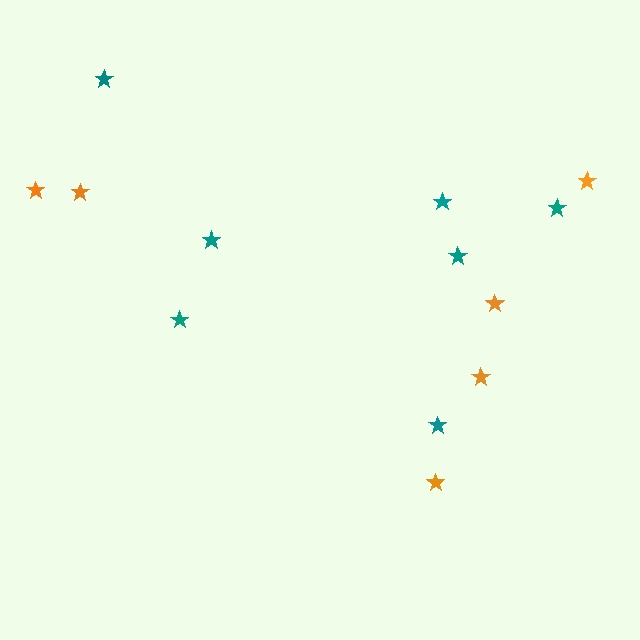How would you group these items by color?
There are 2 groups: one group of teal stars (7) and one group of orange stars (6).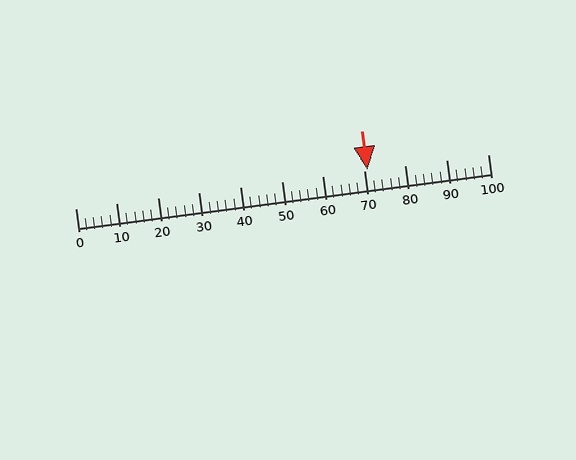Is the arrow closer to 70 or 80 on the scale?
The arrow is closer to 70.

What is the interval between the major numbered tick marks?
The major tick marks are spaced 10 units apart.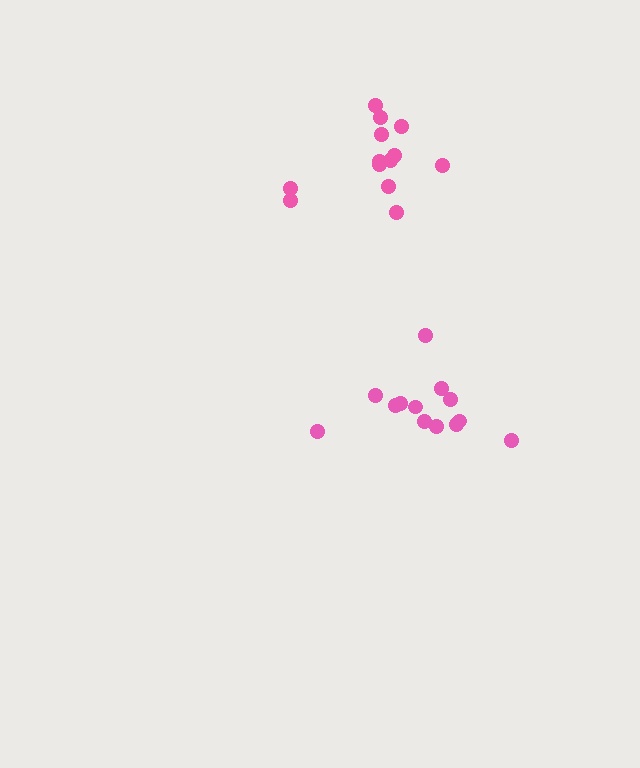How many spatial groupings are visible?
There are 2 spatial groupings.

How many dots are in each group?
Group 1: 13 dots, Group 2: 13 dots (26 total).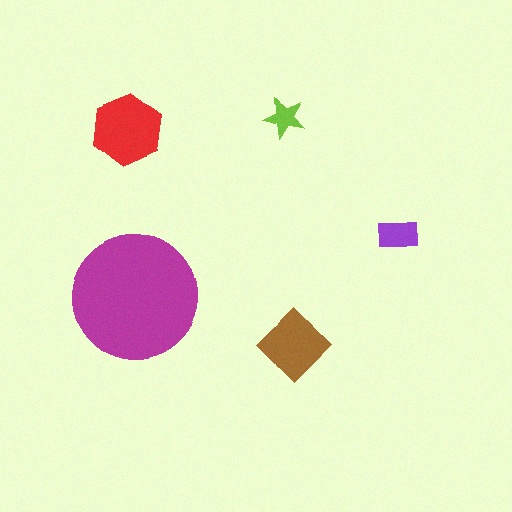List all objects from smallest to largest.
The lime star, the purple rectangle, the brown diamond, the red hexagon, the magenta circle.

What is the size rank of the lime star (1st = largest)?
5th.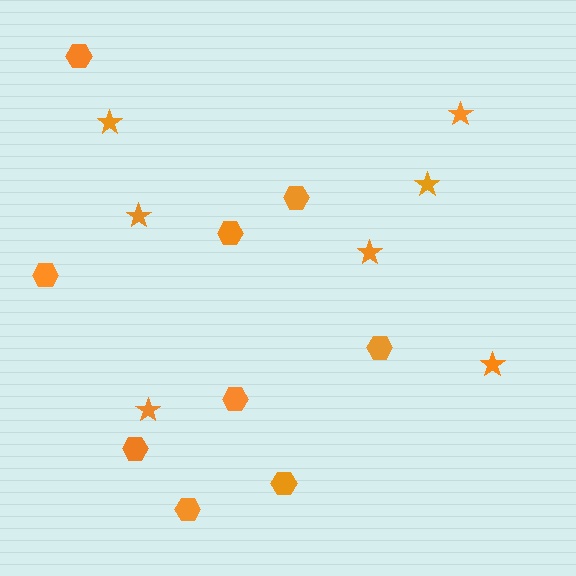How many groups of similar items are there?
There are 2 groups: one group of hexagons (9) and one group of stars (7).